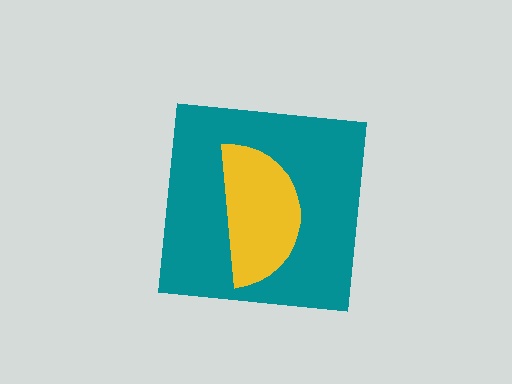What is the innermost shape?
The yellow semicircle.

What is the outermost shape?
The teal square.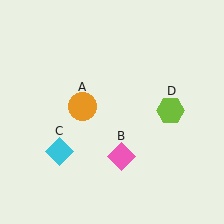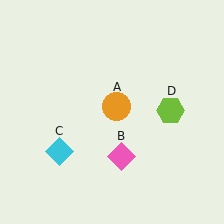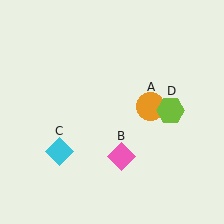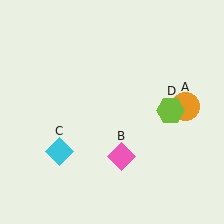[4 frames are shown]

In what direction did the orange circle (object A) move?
The orange circle (object A) moved right.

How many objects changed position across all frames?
1 object changed position: orange circle (object A).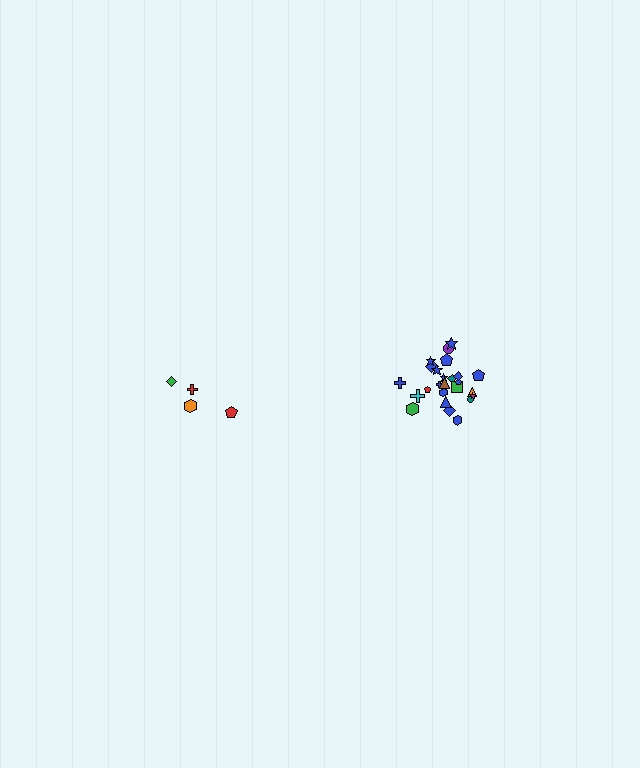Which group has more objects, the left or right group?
The right group.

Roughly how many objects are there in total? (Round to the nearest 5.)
Roughly 30 objects in total.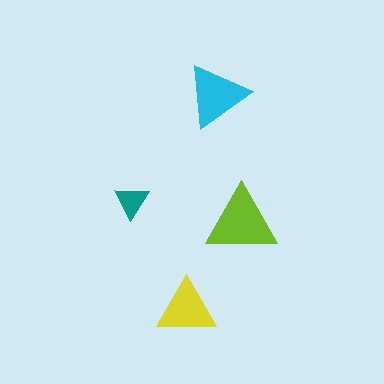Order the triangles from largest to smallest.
the lime one, the cyan one, the yellow one, the teal one.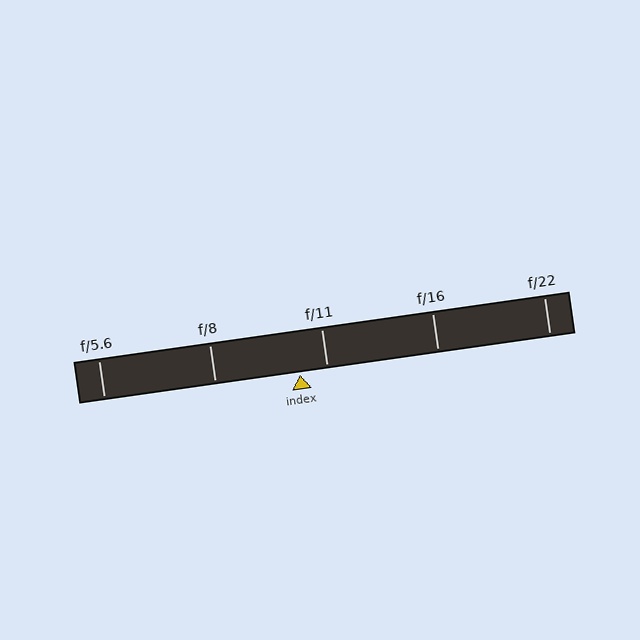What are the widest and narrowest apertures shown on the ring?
The widest aperture shown is f/5.6 and the narrowest is f/22.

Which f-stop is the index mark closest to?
The index mark is closest to f/11.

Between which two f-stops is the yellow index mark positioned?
The index mark is between f/8 and f/11.